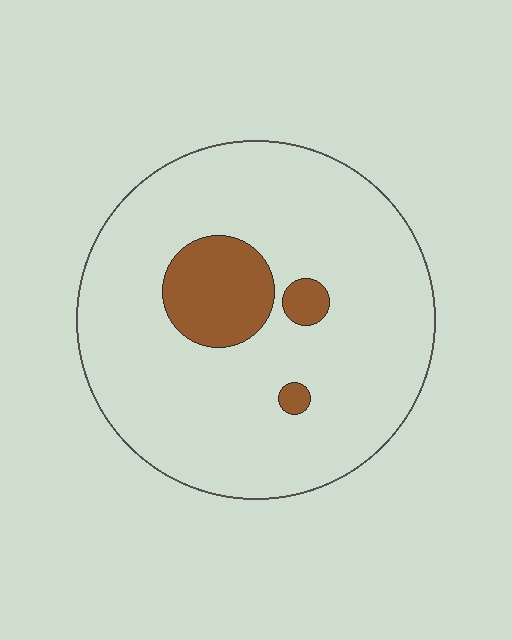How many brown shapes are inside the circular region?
3.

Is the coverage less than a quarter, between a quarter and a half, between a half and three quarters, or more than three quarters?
Less than a quarter.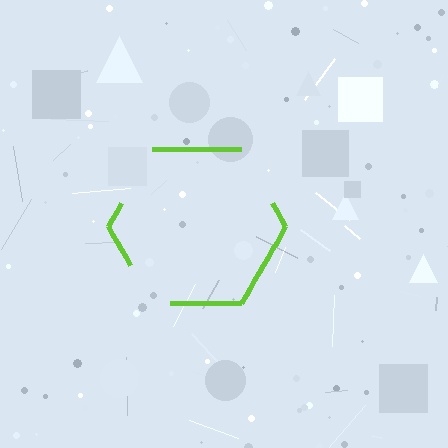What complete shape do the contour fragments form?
The contour fragments form a hexagon.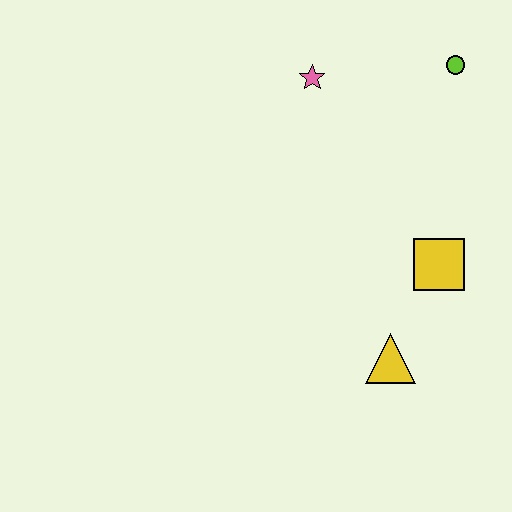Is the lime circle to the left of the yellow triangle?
No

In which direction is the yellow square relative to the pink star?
The yellow square is below the pink star.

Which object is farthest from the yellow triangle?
The lime circle is farthest from the yellow triangle.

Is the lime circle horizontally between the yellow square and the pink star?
No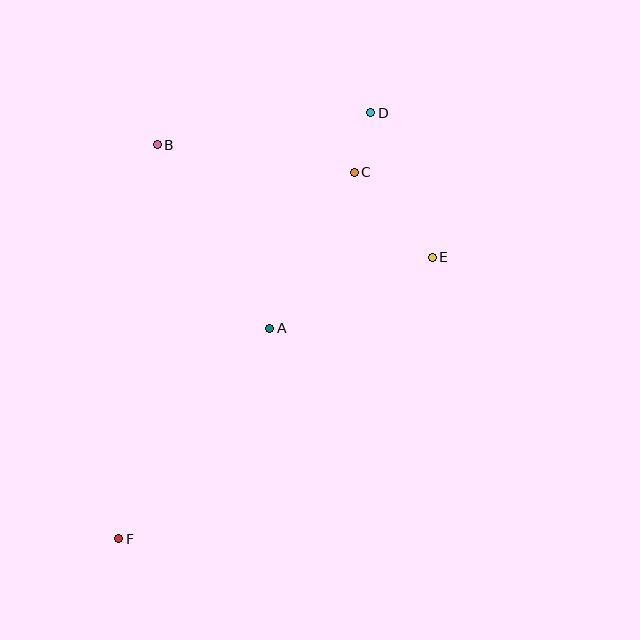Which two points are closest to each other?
Points C and D are closest to each other.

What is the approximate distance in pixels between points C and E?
The distance between C and E is approximately 115 pixels.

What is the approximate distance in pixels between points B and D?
The distance between B and D is approximately 216 pixels.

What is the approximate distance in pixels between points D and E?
The distance between D and E is approximately 157 pixels.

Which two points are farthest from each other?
Points D and F are farthest from each other.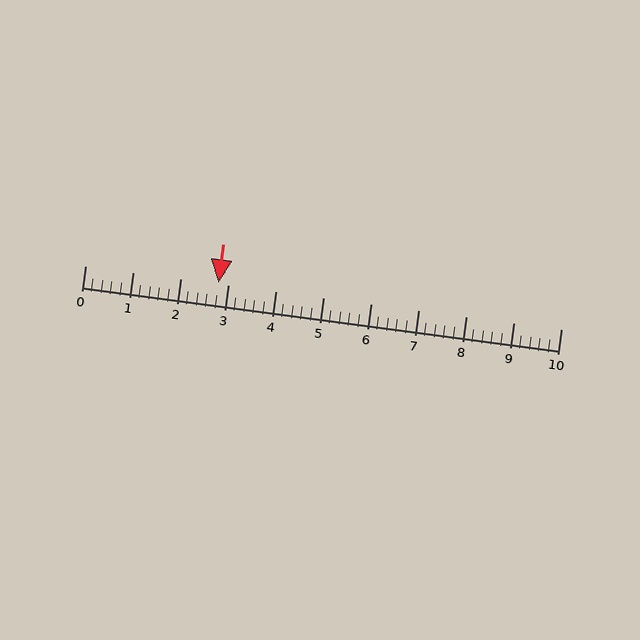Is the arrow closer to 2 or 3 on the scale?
The arrow is closer to 3.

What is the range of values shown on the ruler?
The ruler shows values from 0 to 10.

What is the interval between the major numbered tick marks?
The major tick marks are spaced 1 units apart.